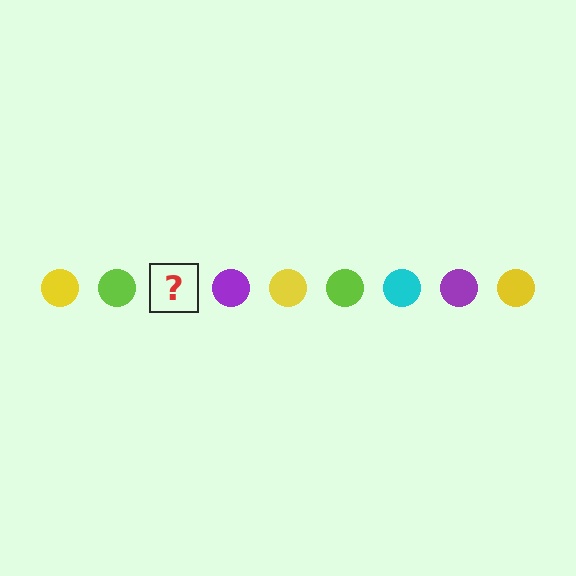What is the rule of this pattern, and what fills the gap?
The rule is that the pattern cycles through yellow, lime, cyan, purple circles. The gap should be filled with a cyan circle.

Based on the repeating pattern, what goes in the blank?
The blank should be a cyan circle.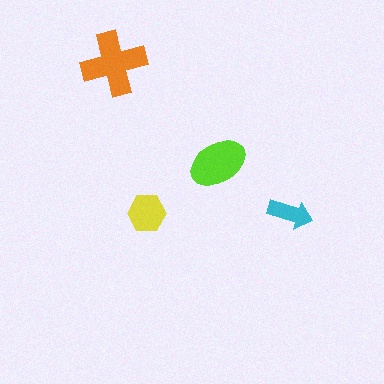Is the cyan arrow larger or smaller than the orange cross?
Smaller.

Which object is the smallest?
The cyan arrow.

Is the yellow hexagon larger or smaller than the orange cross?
Smaller.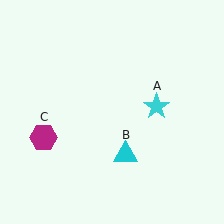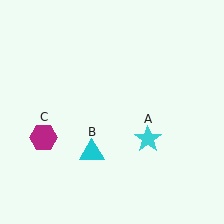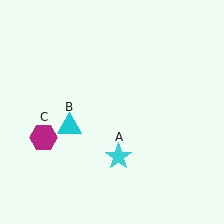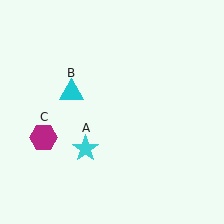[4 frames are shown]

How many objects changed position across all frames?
2 objects changed position: cyan star (object A), cyan triangle (object B).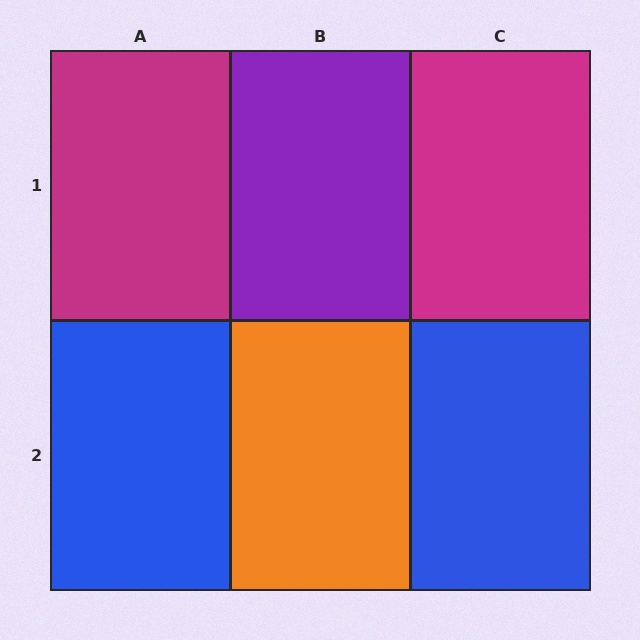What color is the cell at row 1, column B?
Purple.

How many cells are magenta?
2 cells are magenta.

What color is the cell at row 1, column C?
Magenta.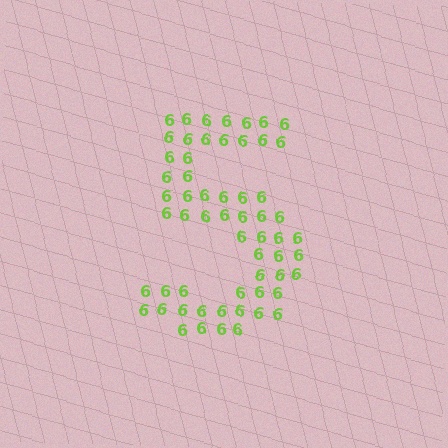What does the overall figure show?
The overall figure shows the digit 5.